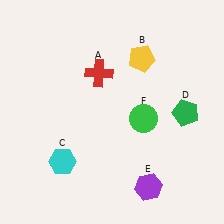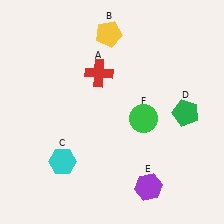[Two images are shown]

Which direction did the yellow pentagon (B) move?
The yellow pentagon (B) moved left.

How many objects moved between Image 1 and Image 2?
1 object moved between the two images.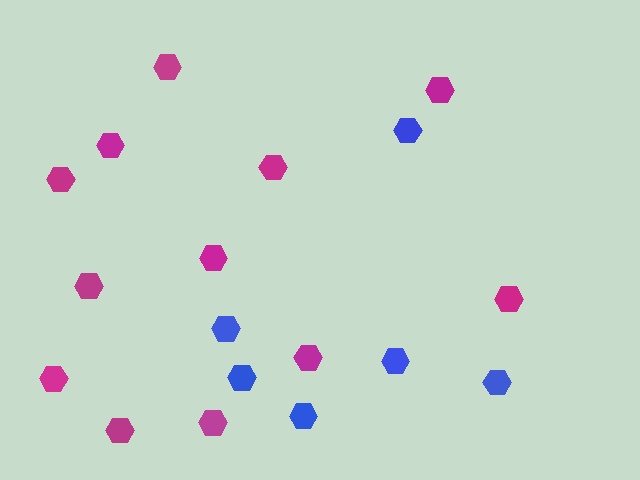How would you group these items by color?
There are 2 groups: one group of blue hexagons (6) and one group of magenta hexagons (12).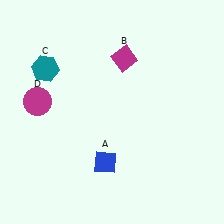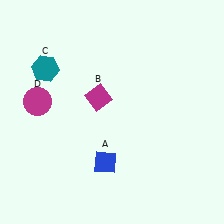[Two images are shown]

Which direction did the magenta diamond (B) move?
The magenta diamond (B) moved down.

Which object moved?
The magenta diamond (B) moved down.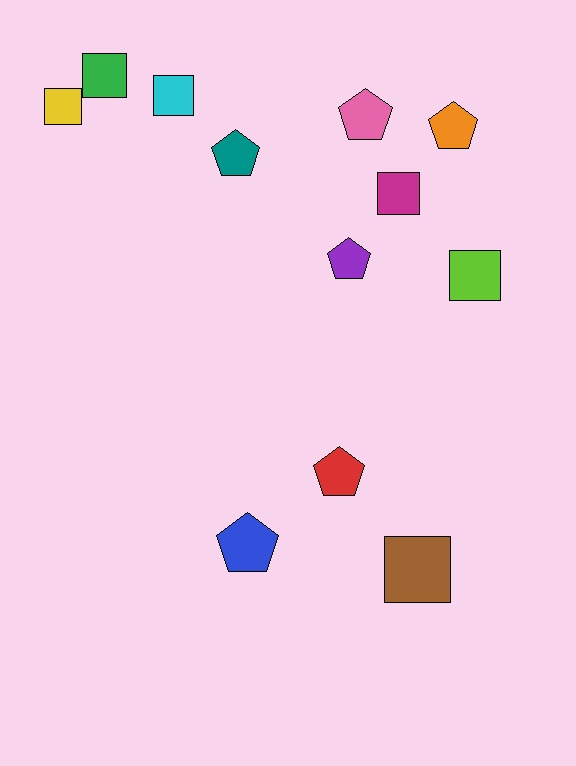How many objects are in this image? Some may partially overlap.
There are 12 objects.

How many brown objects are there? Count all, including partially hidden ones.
There is 1 brown object.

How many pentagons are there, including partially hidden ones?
There are 6 pentagons.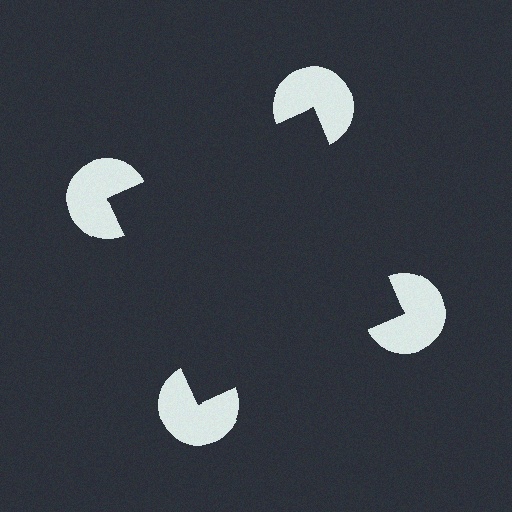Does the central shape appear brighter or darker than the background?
It typically appears slightly darker than the background, even though no actual brightness change is drawn.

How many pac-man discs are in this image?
There are 4 — one at each vertex of the illusory square.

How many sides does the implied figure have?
4 sides.